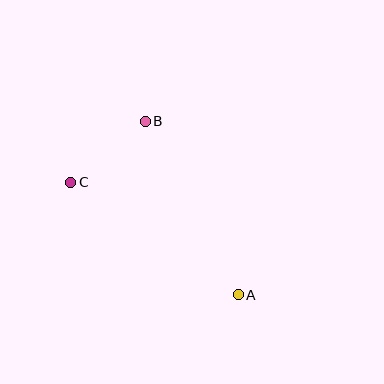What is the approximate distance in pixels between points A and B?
The distance between A and B is approximately 197 pixels.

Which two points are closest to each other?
Points B and C are closest to each other.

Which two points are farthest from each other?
Points A and C are farthest from each other.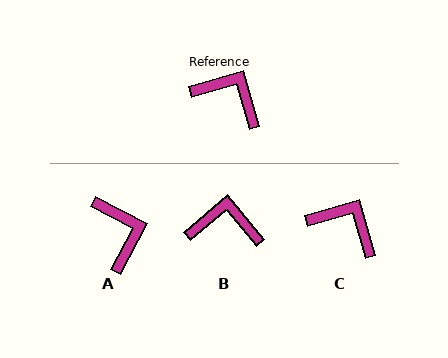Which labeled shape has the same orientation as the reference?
C.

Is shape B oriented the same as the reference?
No, it is off by about 24 degrees.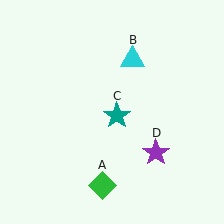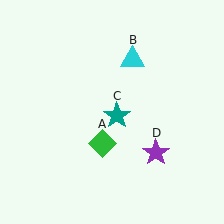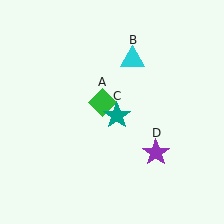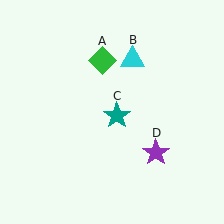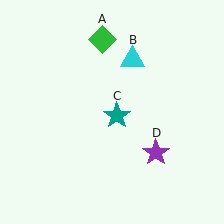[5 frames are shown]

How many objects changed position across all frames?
1 object changed position: green diamond (object A).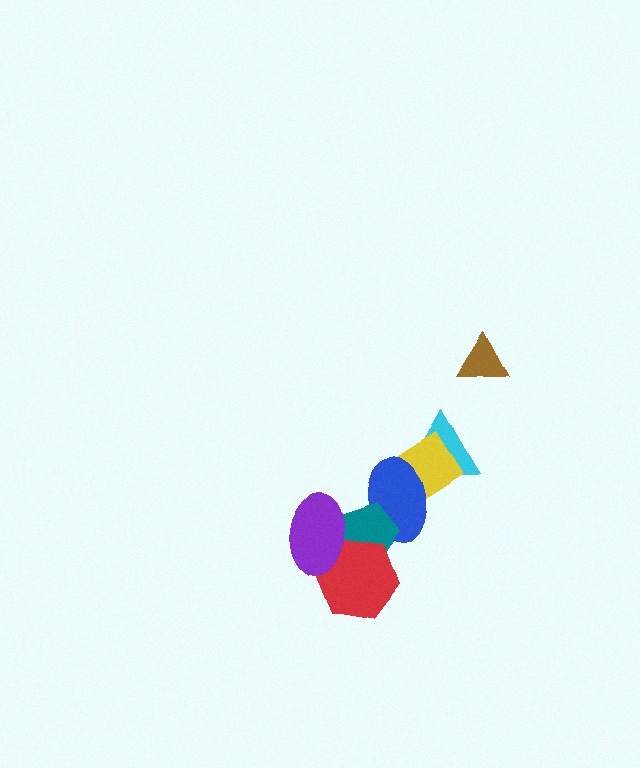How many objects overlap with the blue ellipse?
3 objects overlap with the blue ellipse.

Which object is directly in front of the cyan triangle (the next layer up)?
The yellow diamond is directly in front of the cyan triangle.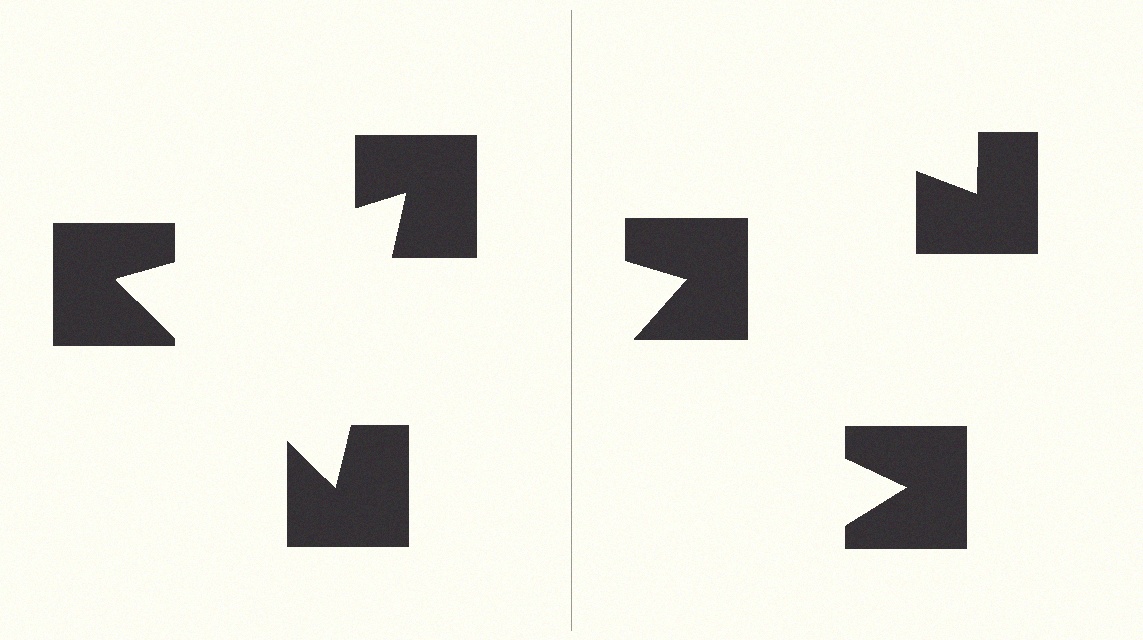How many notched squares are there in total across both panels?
6 — 3 on each side.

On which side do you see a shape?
An illusory triangle appears on the left side. On the right side the wedge cuts are rotated, so no coherent shape forms.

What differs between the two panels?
The notched squares are positioned identically on both sides; only the wedge orientations differ. On the left they align to a triangle; on the right they are misaligned.